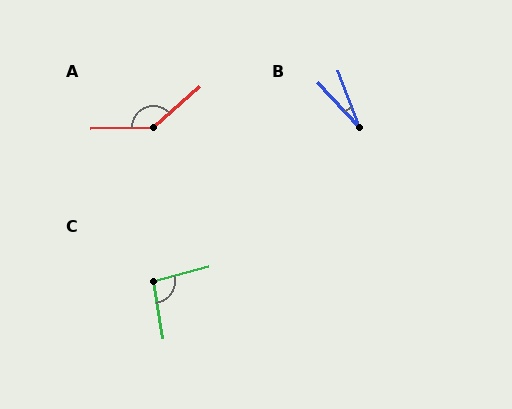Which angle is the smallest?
B, at approximately 22 degrees.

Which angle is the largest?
A, at approximately 140 degrees.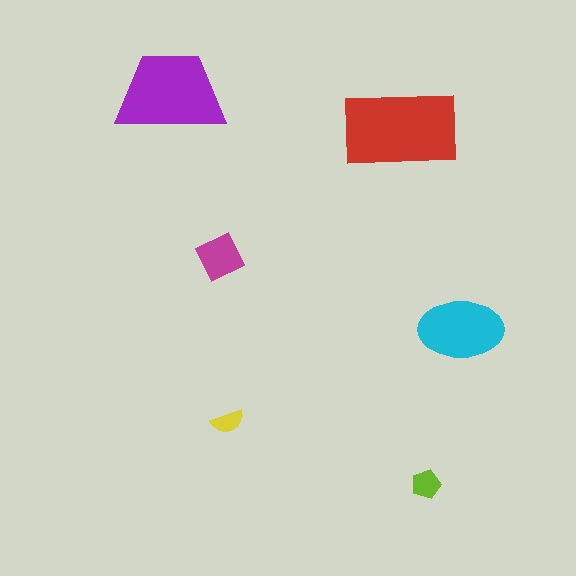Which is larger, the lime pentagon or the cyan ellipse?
The cyan ellipse.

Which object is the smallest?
The yellow semicircle.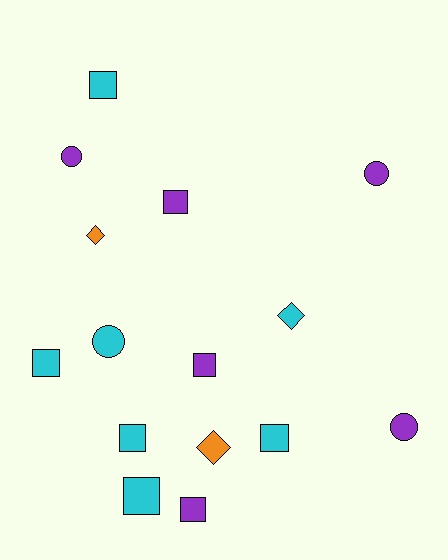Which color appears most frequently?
Cyan, with 7 objects.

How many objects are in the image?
There are 15 objects.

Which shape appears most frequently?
Square, with 8 objects.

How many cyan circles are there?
There is 1 cyan circle.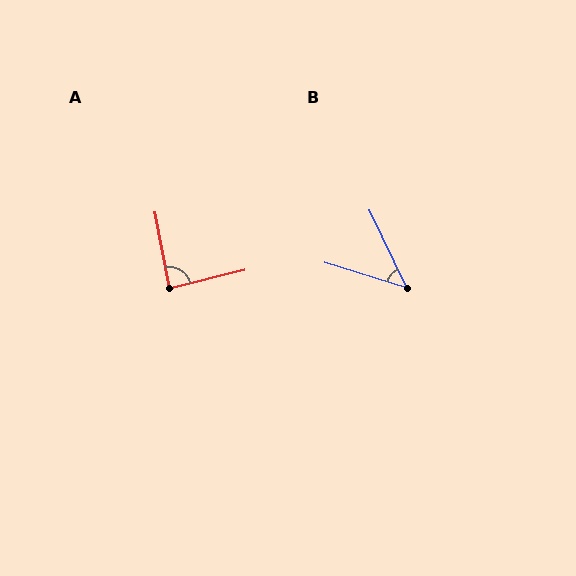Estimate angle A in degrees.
Approximately 87 degrees.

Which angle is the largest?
A, at approximately 87 degrees.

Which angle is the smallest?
B, at approximately 47 degrees.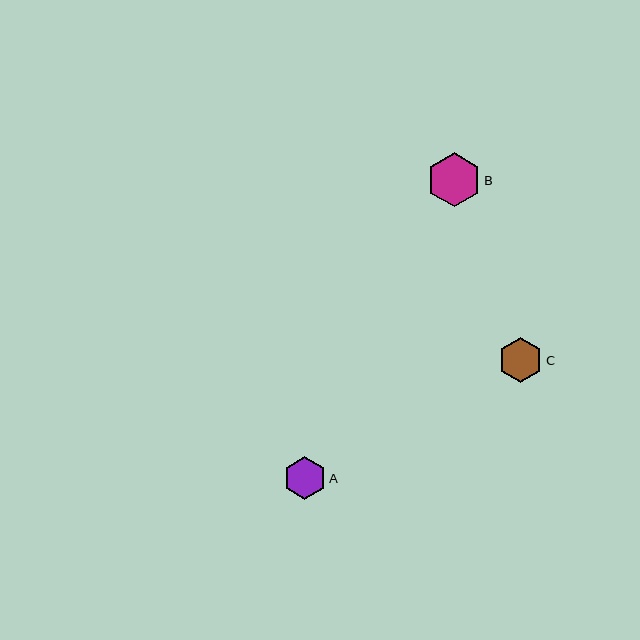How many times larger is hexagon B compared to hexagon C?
Hexagon B is approximately 1.2 times the size of hexagon C.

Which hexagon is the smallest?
Hexagon A is the smallest with a size of approximately 43 pixels.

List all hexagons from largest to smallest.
From largest to smallest: B, C, A.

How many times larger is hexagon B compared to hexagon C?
Hexagon B is approximately 1.2 times the size of hexagon C.